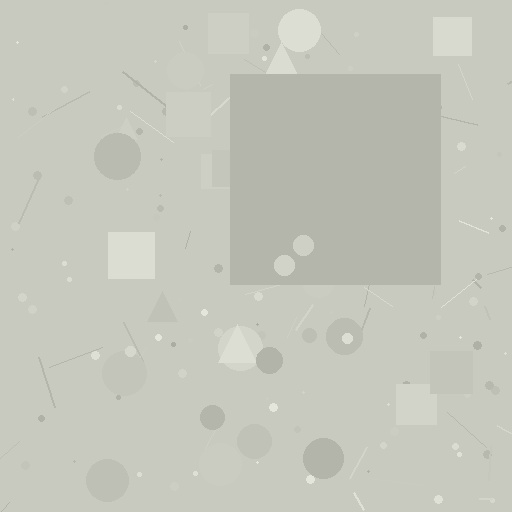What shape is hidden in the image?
A square is hidden in the image.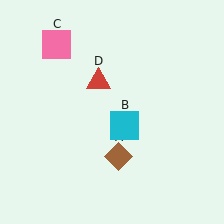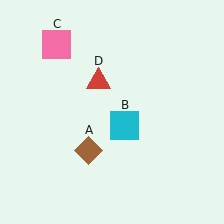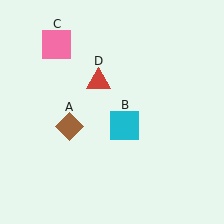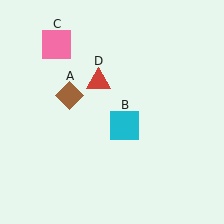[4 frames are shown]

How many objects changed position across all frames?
1 object changed position: brown diamond (object A).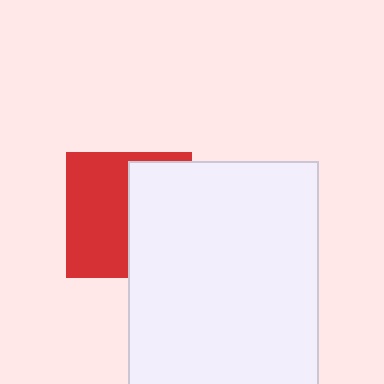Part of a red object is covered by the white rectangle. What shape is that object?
It is a square.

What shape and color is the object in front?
The object in front is a white rectangle.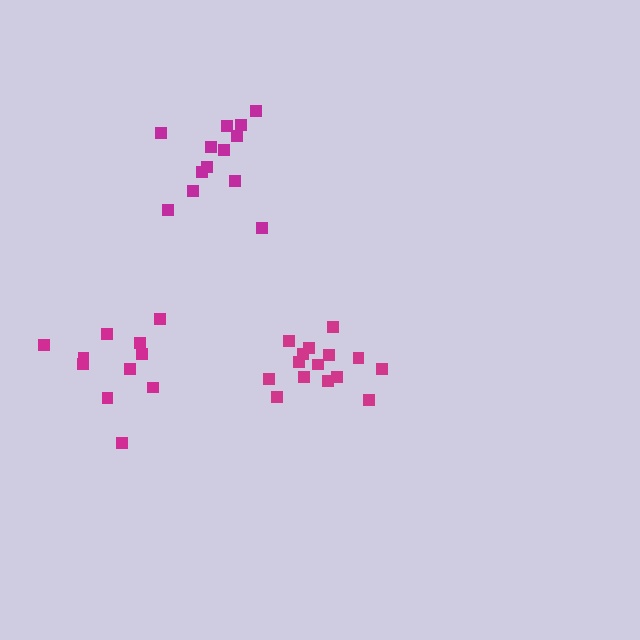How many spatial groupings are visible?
There are 3 spatial groupings.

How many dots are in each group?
Group 1: 11 dots, Group 2: 15 dots, Group 3: 13 dots (39 total).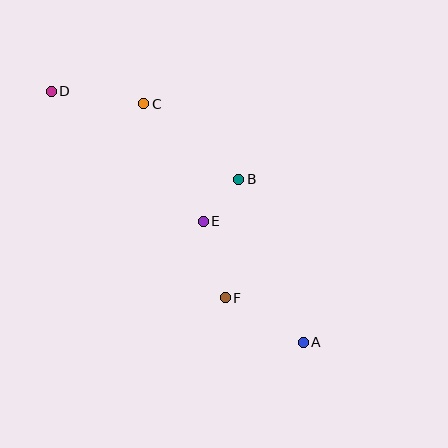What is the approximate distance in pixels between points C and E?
The distance between C and E is approximately 132 pixels.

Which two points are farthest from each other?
Points A and D are farthest from each other.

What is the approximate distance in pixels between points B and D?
The distance between B and D is approximately 207 pixels.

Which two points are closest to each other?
Points B and E are closest to each other.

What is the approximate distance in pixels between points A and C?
The distance between A and C is approximately 287 pixels.